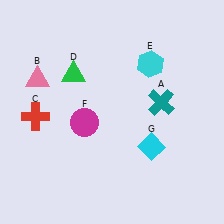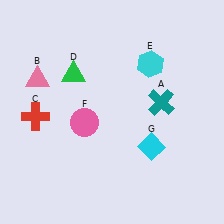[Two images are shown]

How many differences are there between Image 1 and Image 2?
There is 1 difference between the two images.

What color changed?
The circle (F) changed from magenta in Image 1 to pink in Image 2.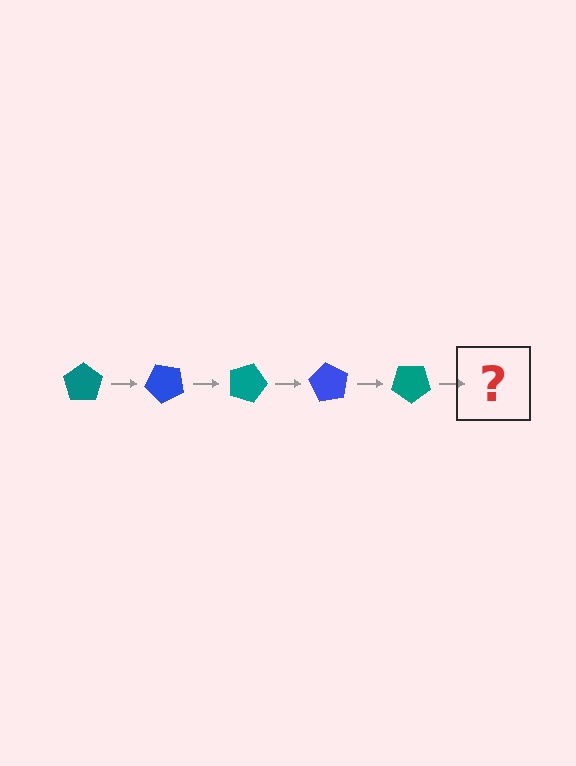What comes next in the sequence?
The next element should be a blue pentagon, rotated 225 degrees from the start.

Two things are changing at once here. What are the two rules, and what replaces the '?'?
The two rules are that it rotates 45 degrees each step and the color cycles through teal and blue. The '?' should be a blue pentagon, rotated 225 degrees from the start.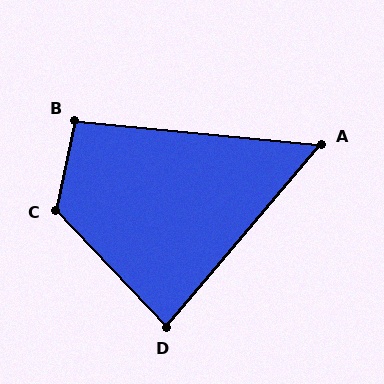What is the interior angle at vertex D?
Approximately 84 degrees (acute).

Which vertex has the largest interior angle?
C, at approximately 125 degrees.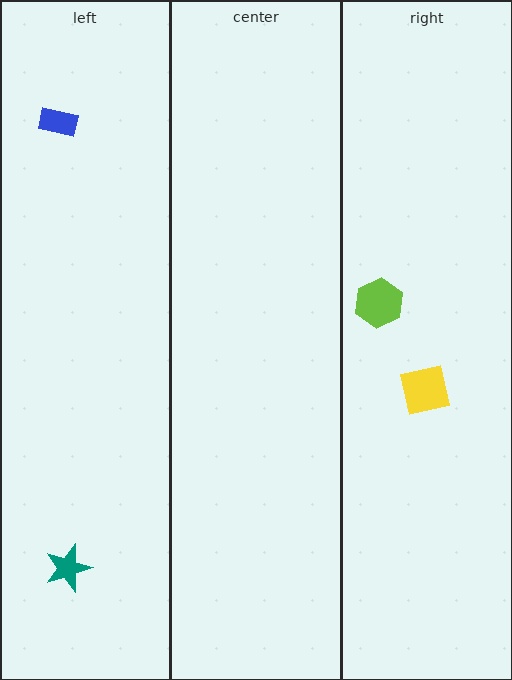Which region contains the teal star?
The left region.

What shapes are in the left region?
The teal star, the blue rectangle.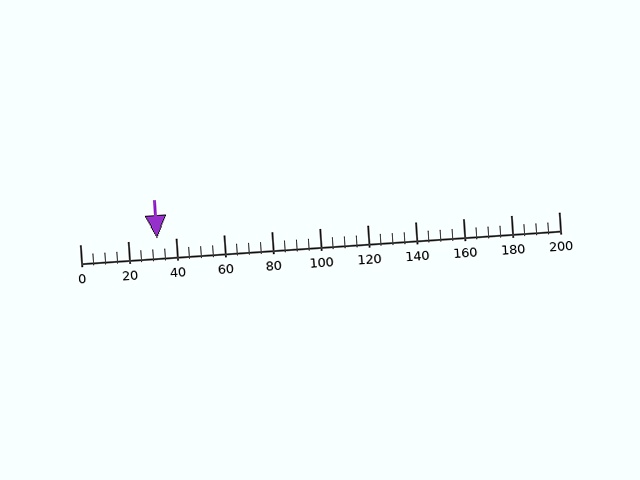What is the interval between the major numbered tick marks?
The major tick marks are spaced 20 units apart.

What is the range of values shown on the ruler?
The ruler shows values from 0 to 200.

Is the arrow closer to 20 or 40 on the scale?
The arrow is closer to 40.